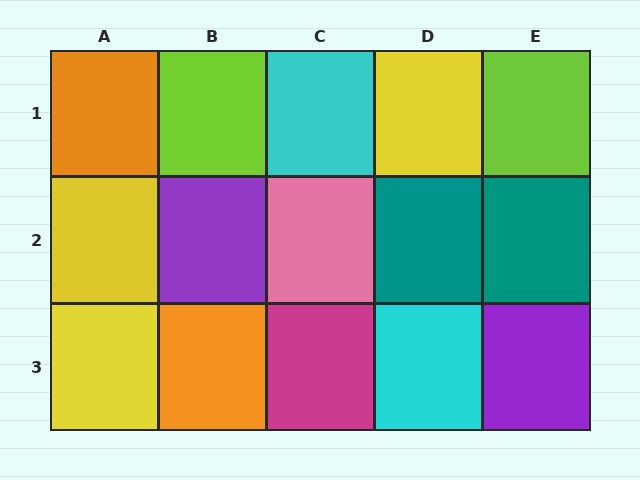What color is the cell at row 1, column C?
Cyan.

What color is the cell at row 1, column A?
Orange.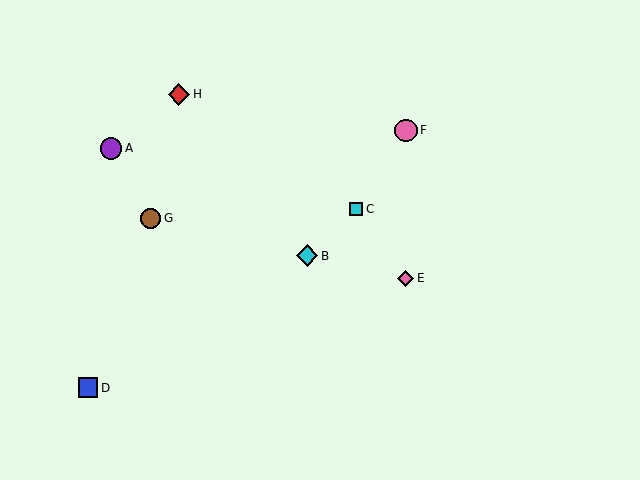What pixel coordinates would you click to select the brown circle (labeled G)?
Click at (151, 218) to select the brown circle G.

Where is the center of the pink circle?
The center of the pink circle is at (406, 130).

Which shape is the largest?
The pink circle (labeled F) is the largest.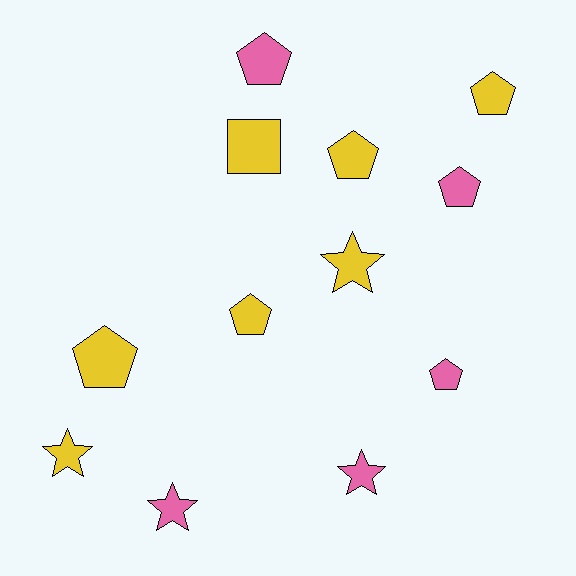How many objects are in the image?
There are 12 objects.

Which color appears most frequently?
Yellow, with 7 objects.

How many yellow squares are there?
There is 1 yellow square.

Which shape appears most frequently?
Pentagon, with 7 objects.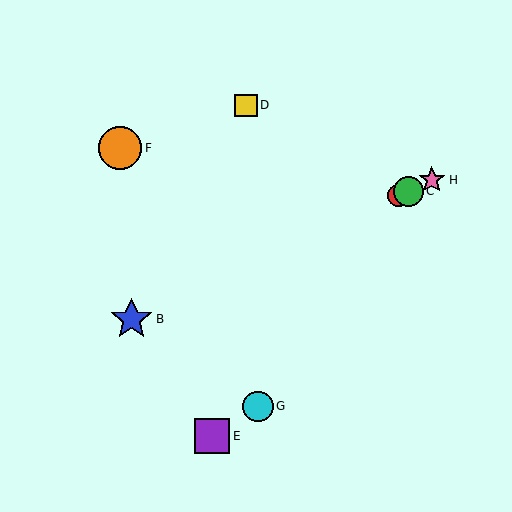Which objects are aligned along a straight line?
Objects A, B, C, H are aligned along a straight line.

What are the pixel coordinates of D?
Object D is at (246, 105).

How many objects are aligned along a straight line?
4 objects (A, B, C, H) are aligned along a straight line.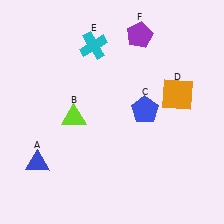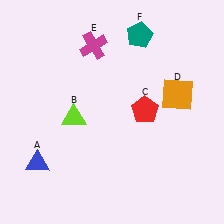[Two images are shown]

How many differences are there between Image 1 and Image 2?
There are 3 differences between the two images.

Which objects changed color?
C changed from blue to red. E changed from cyan to magenta. F changed from purple to teal.